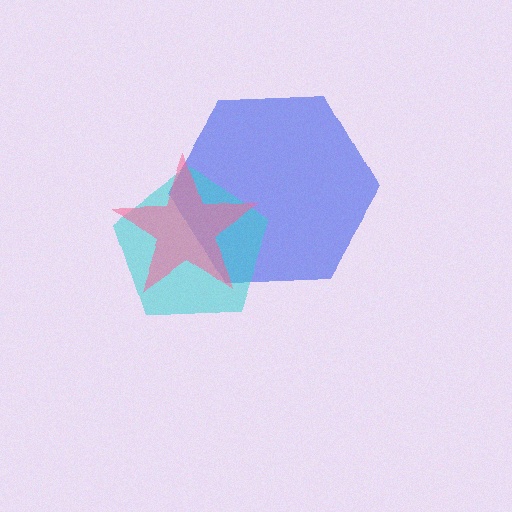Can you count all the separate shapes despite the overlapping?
Yes, there are 3 separate shapes.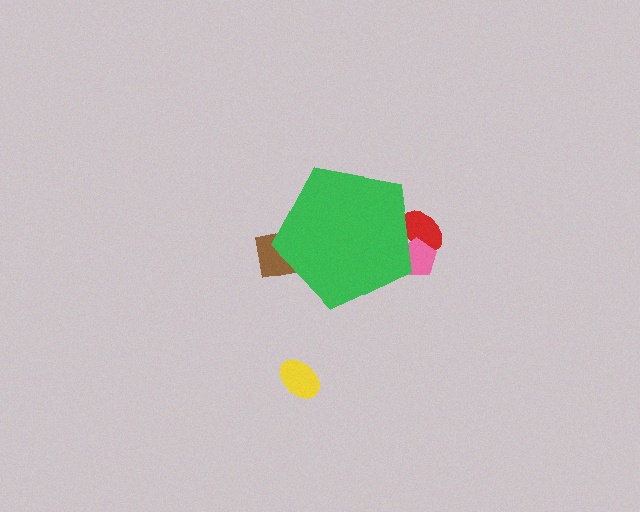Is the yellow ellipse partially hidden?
No, the yellow ellipse is fully visible.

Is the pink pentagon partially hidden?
Yes, the pink pentagon is partially hidden behind the green pentagon.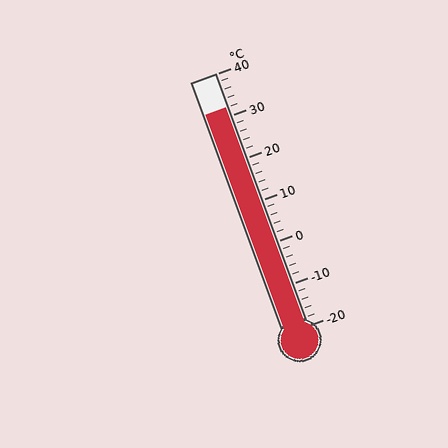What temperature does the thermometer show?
The thermometer shows approximately 32°C.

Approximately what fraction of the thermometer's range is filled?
The thermometer is filled to approximately 85% of its range.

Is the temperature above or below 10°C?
The temperature is above 10°C.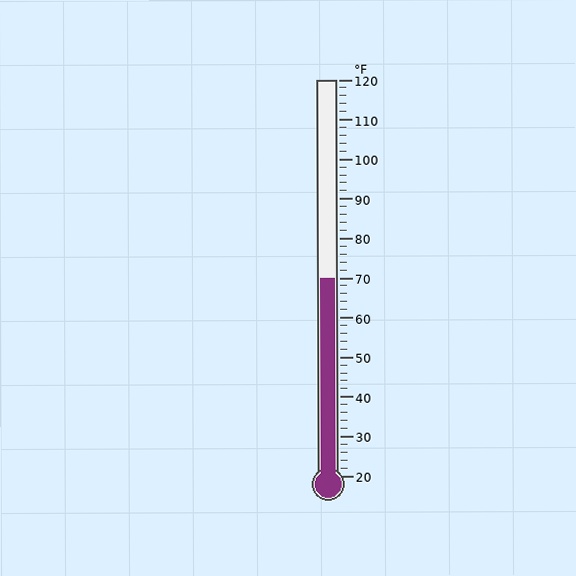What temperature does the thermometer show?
The thermometer shows approximately 70°F.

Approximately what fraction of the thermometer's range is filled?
The thermometer is filled to approximately 50% of its range.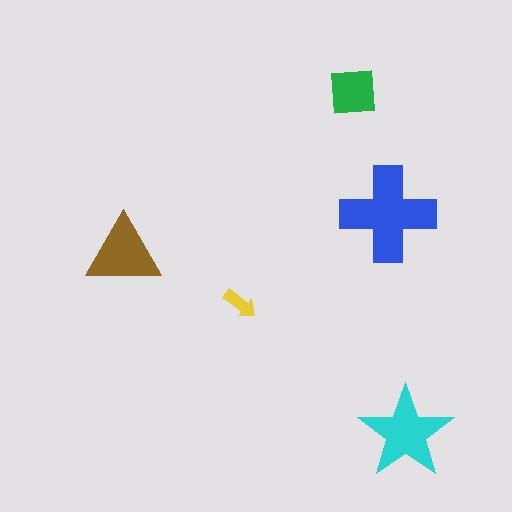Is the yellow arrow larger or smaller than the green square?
Smaller.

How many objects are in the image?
There are 5 objects in the image.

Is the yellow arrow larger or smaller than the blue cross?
Smaller.